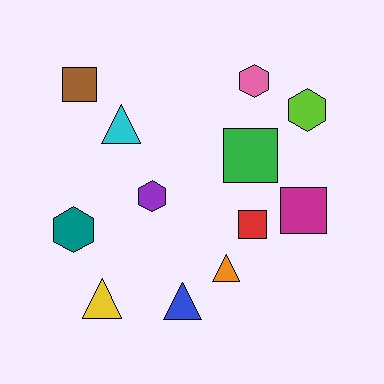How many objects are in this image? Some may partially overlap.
There are 12 objects.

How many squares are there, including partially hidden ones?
There are 4 squares.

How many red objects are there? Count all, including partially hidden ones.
There is 1 red object.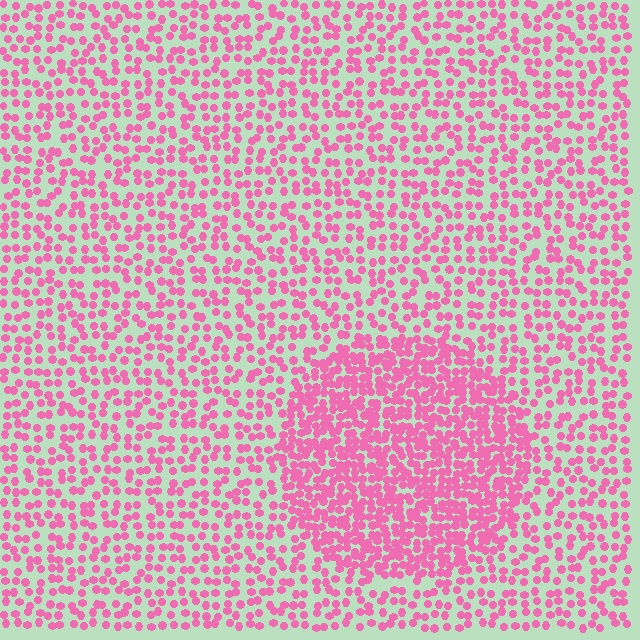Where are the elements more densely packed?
The elements are more densely packed inside the circle boundary.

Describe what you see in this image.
The image contains small pink elements arranged at two different densities. A circle-shaped region is visible where the elements are more densely packed than the surrounding area.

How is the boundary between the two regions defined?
The boundary is defined by a change in element density (approximately 2.0x ratio). All elements are the same color, size, and shape.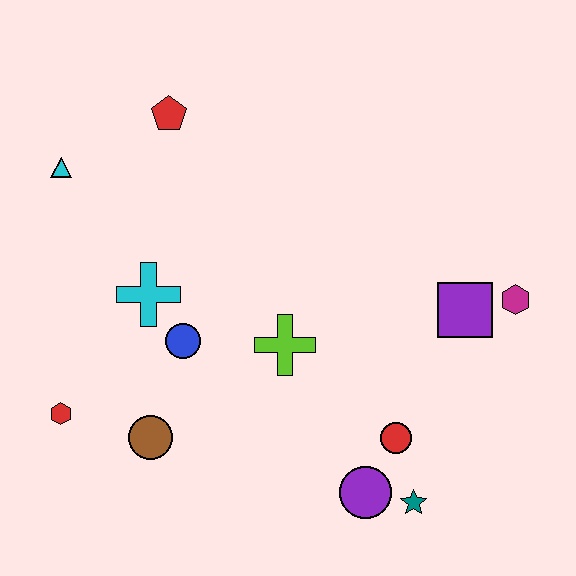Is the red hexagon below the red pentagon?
Yes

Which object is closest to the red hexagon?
The brown circle is closest to the red hexagon.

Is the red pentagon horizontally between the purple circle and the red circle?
No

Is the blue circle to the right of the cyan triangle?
Yes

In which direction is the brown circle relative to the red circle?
The brown circle is to the left of the red circle.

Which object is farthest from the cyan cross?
The magenta hexagon is farthest from the cyan cross.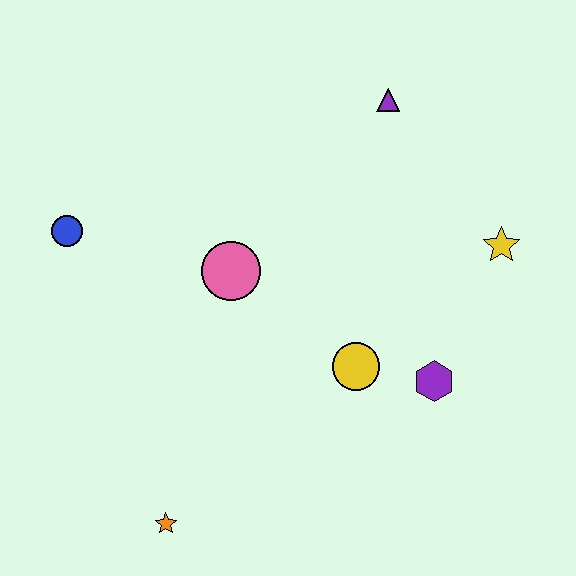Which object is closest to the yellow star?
The purple hexagon is closest to the yellow star.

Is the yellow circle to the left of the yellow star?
Yes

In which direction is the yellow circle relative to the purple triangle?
The yellow circle is below the purple triangle.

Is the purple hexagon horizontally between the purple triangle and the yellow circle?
No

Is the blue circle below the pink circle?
No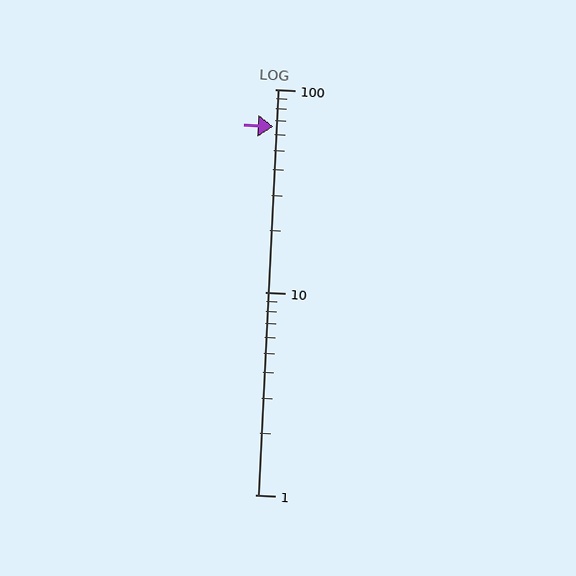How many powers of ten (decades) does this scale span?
The scale spans 2 decades, from 1 to 100.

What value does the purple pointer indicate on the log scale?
The pointer indicates approximately 65.